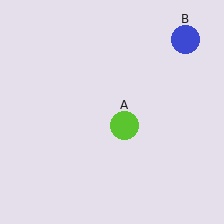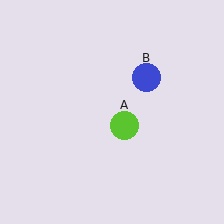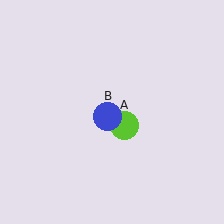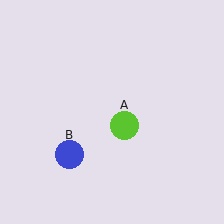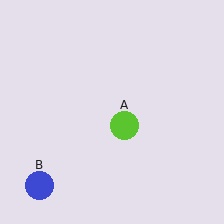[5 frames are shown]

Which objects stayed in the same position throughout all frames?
Lime circle (object A) remained stationary.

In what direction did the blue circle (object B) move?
The blue circle (object B) moved down and to the left.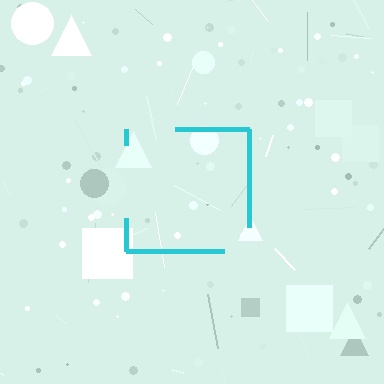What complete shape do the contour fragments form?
The contour fragments form a square.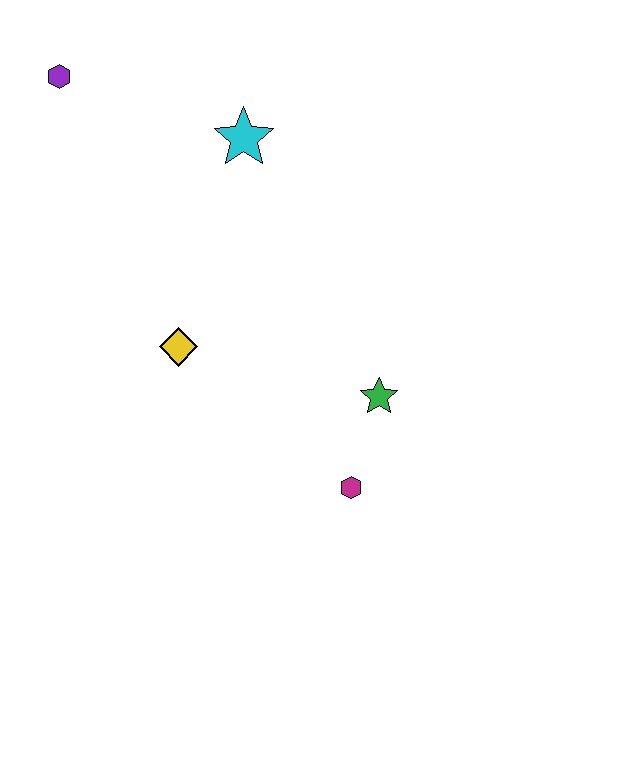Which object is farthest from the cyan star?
The magenta hexagon is farthest from the cyan star.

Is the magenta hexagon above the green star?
No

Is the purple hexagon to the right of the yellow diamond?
No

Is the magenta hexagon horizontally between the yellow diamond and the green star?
Yes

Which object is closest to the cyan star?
The purple hexagon is closest to the cyan star.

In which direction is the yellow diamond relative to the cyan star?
The yellow diamond is below the cyan star.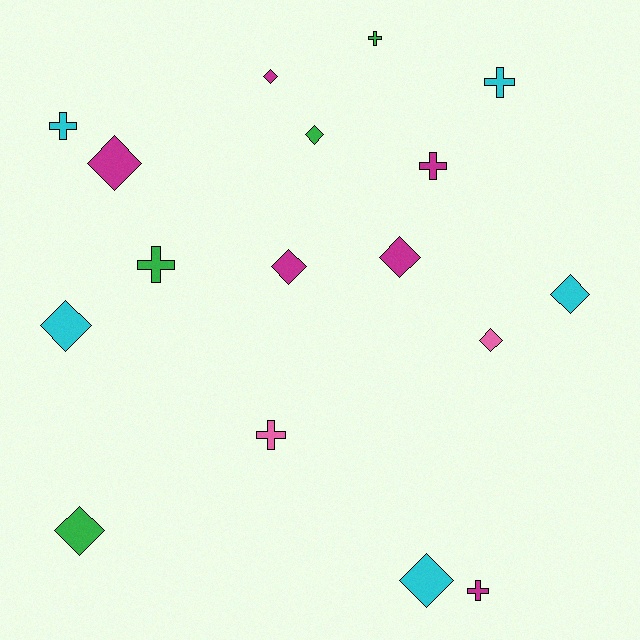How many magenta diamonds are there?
There are 4 magenta diamonds.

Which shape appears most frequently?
Diamond, with 10 objects.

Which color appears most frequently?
Magenta, with 6 objects.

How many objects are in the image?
There are 17 objects.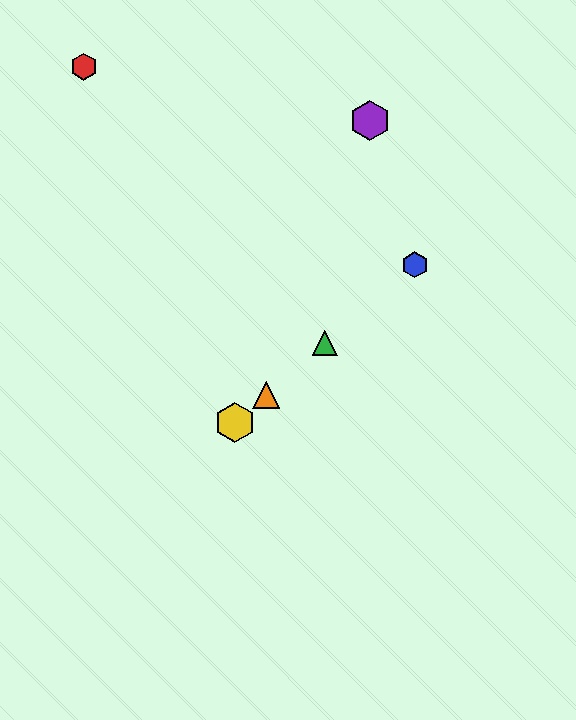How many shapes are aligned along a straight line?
4 shapes (the blue hexagon, the green triangle, the yellow hexagon, the orange triangle) are aligned along a straight line.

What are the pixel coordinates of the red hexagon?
The red hexagon is at (84, 67).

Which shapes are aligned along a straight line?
The blue hexagon, the green triangle, the yellow hexagon, the orange triangle are aligned along a straight line.